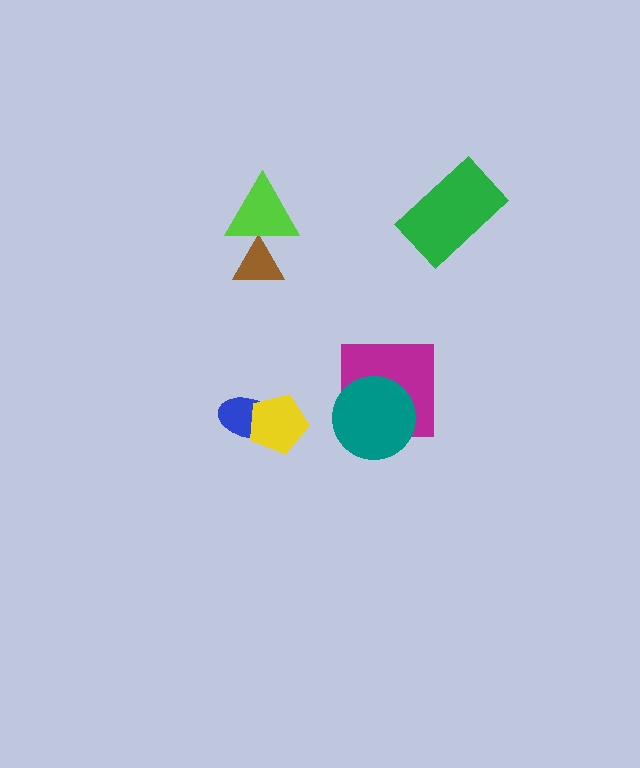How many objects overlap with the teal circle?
1 object overlaps with the teal circle.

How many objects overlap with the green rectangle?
0 objects overlap with the green rectangle.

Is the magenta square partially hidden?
Yes, it is partially covered by another shape.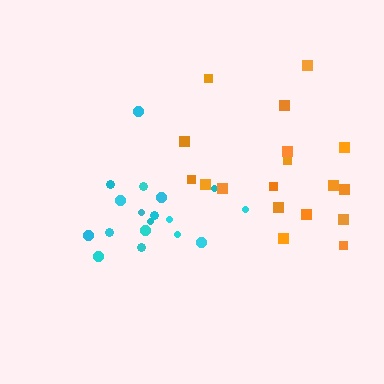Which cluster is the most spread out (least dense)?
Orange.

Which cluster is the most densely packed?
Cyan.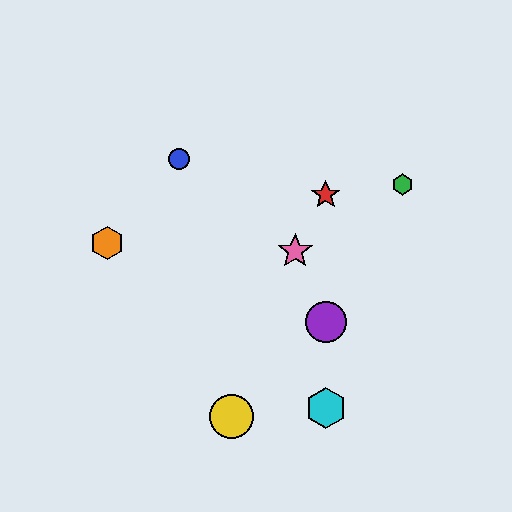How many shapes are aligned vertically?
3 shapes (the red star, the purple circle, the cyan hexagon) are aligned vertically.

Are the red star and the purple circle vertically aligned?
Yes, both are at x≈326.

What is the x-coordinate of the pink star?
The pink star is at x≈295.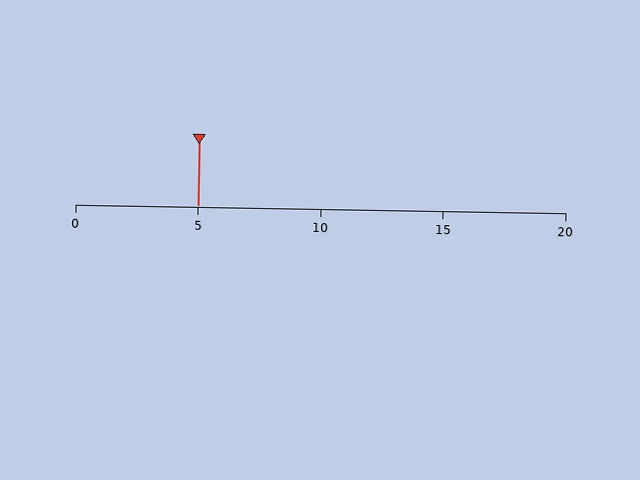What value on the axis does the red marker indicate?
The marker indicates approximately 5.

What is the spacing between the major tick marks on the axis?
The major ticks are spaced 5 apart.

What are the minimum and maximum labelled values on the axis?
The axis runs from 0 to 20.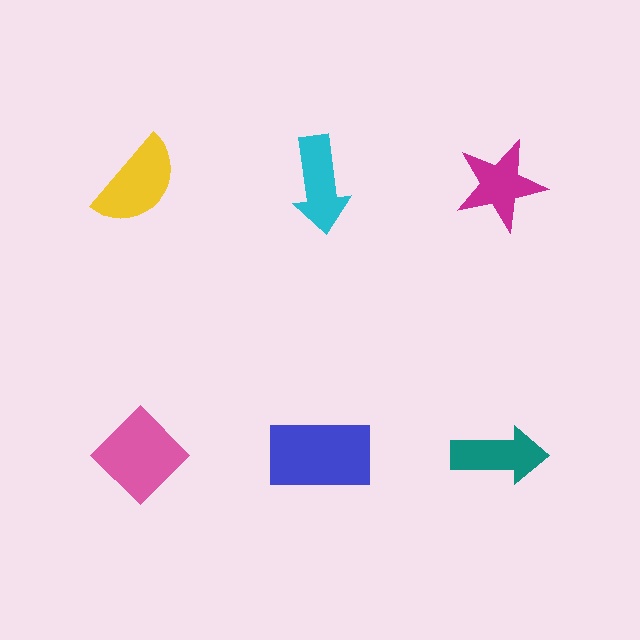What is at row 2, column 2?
A blue rectangle.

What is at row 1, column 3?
A magenta star.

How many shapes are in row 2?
3 shapes.